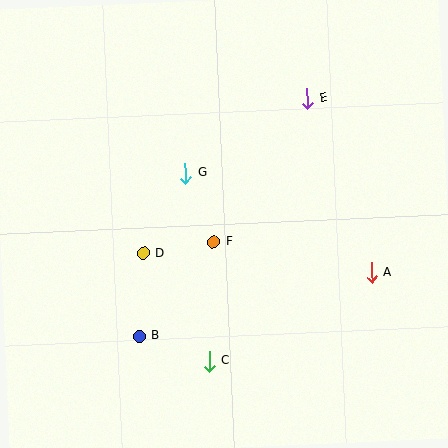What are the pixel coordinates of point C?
Point C is at (209, 361).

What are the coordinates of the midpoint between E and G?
The midpoint between E and G is at (247, 136).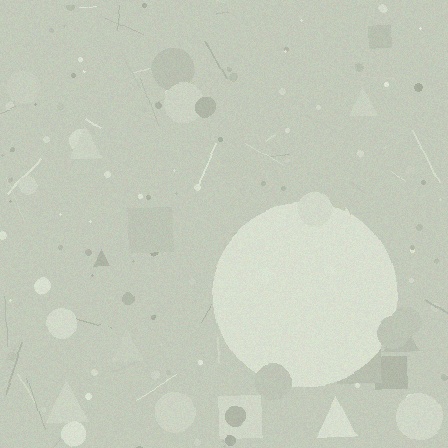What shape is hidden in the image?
A circle is hidden in the image.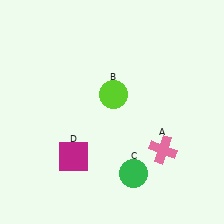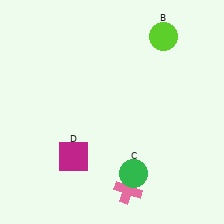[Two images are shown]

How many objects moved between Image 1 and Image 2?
2 objects moved between the two images.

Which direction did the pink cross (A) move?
The pink cross (A) moved down.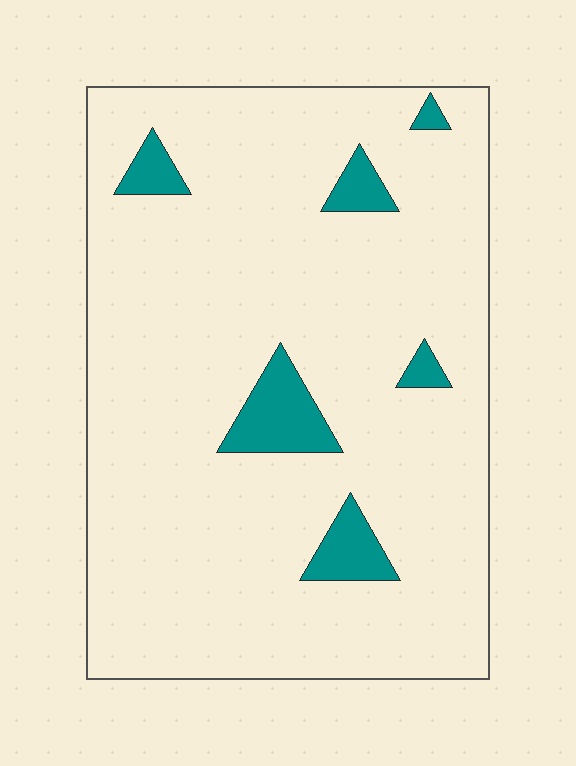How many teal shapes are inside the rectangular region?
6.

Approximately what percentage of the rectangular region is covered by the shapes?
Approximately 10%.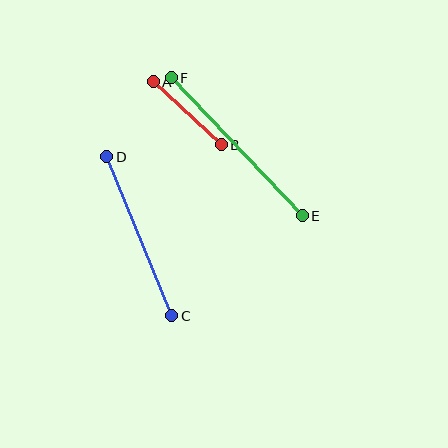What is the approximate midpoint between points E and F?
The midpoint is at approximately (237, 147) pixels.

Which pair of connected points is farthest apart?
Points E and F are farthest apart.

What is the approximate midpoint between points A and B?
The midpoint is at approximately (187, 113) pixels.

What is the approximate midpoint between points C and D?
The midpoint is at approximately (139, 236) pixels.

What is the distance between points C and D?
The distance is approximately 172 pixels.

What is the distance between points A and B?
The distance is approximately 93 pixels.